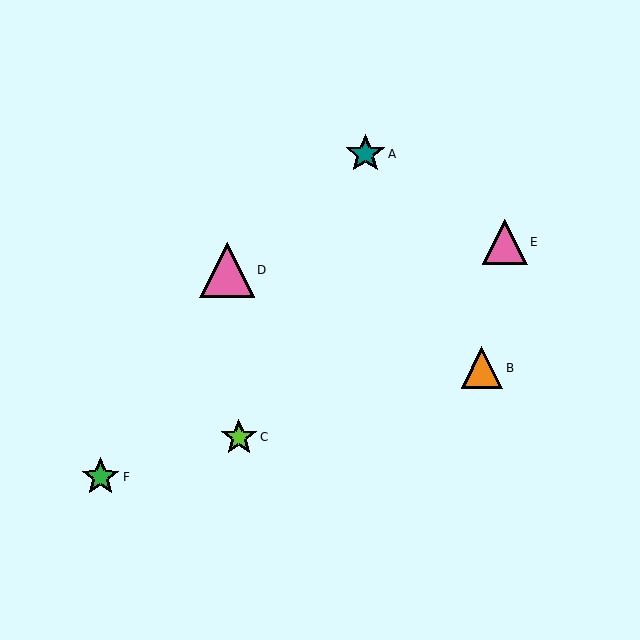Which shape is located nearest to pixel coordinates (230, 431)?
The lime star (labeled C) at (239, 437) is nearest to that location.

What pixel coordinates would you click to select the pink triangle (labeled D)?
Click at (227, 270) to select the pink triangle D.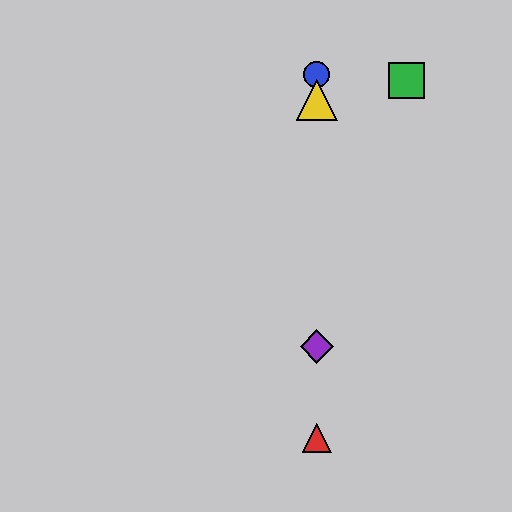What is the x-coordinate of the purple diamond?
The purple diamond is at x≈317.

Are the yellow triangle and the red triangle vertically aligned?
Yes, both are at x≈317.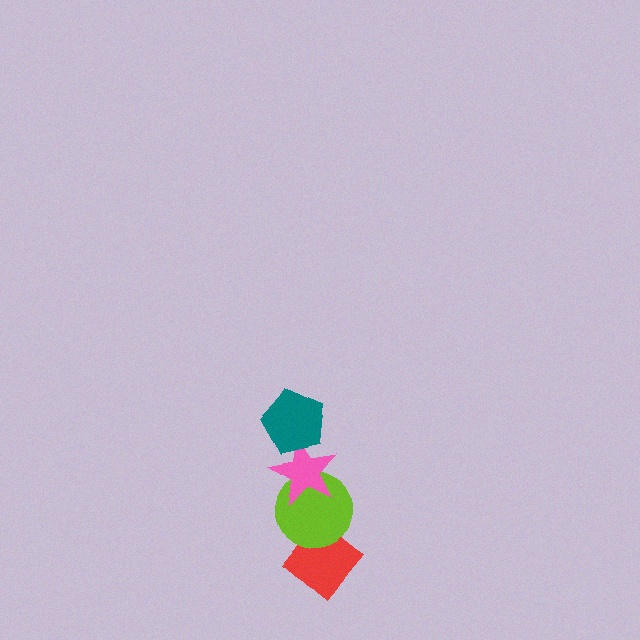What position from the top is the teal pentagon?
The teal pentagon is 1st from the top.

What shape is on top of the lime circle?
The pink star is on top of the lime circle.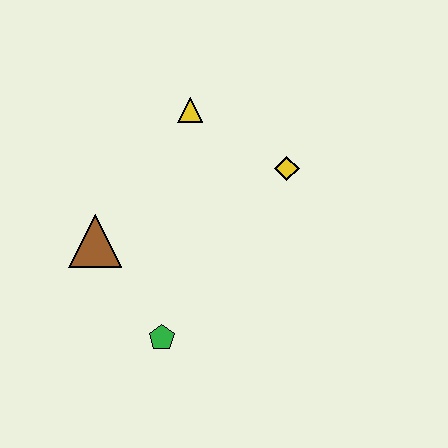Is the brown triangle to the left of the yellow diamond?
Yes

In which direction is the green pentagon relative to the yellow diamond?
The green pentagon is below the yellow diamond.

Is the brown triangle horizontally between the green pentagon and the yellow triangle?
No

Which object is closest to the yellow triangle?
The yellow diamond is closest to the yellow triangle.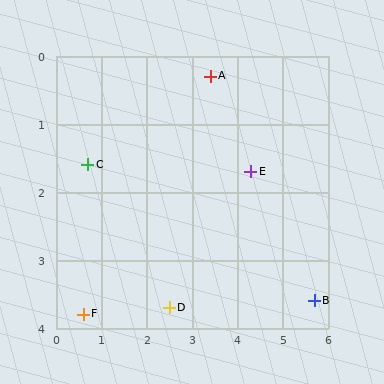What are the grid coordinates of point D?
Point D is at approximately (2.5, 3.7).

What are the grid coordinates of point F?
Point F is at approximately (0.6, 3.8).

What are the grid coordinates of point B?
Point B is at approximately (5.7, 3.6).